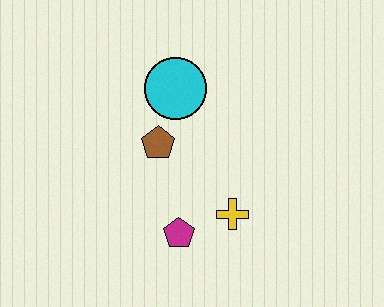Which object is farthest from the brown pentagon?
The yellow cross is farthest from the brown pentagon.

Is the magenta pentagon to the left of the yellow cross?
Yes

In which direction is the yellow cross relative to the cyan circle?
The yellow cross is below the cyan circle.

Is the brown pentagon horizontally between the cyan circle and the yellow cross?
No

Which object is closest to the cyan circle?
The brown pentagon is closest to the cyan circle.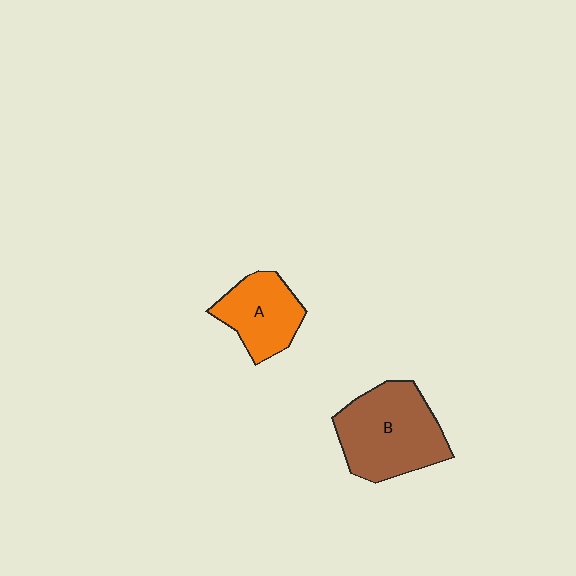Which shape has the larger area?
Shape B (brown).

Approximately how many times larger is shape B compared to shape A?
Approximately 1.5 times.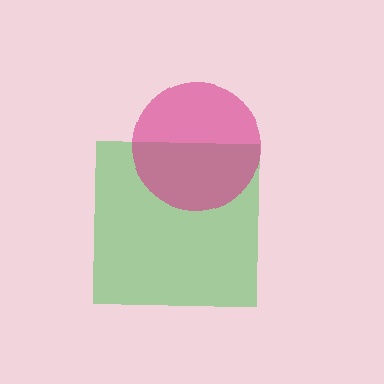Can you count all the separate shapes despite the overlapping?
Yes, there are 2 separate shapes.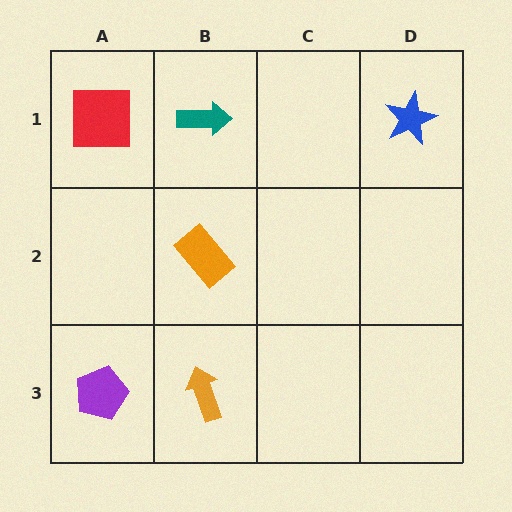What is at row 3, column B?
An orange arrow.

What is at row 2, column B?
An orange rectangle.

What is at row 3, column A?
A purple pentagon.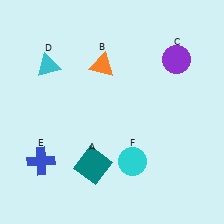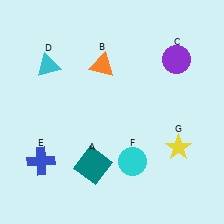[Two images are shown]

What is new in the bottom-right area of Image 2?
A yellow star (G) was added in the bottom-right area of Image 2.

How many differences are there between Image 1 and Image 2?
There is 1 difference between the two images.